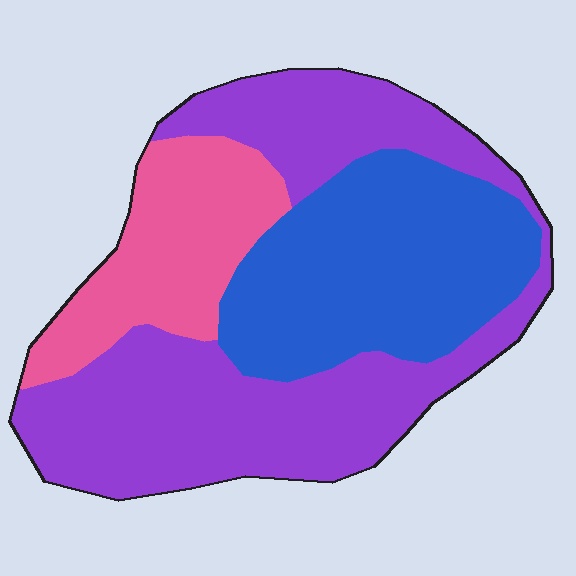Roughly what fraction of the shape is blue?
Blue takes up about one third (1/3) of the shape.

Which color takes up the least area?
Pink, at roughly 20%.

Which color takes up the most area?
Purple, at roughly 50%.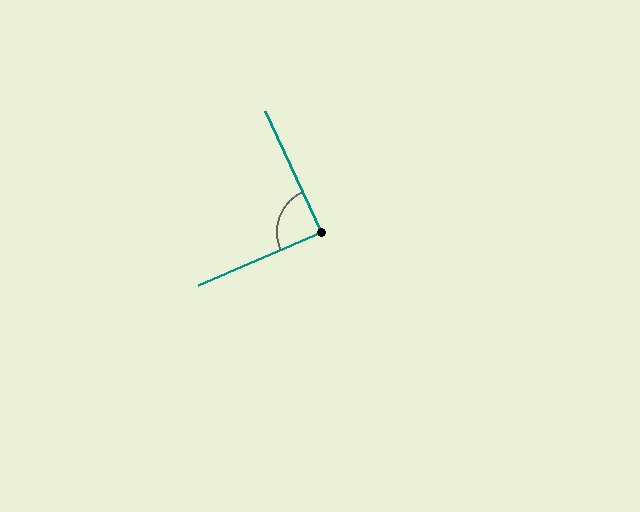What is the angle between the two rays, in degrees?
Approximately 88 degrees.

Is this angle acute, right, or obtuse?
It is approximately a right angle.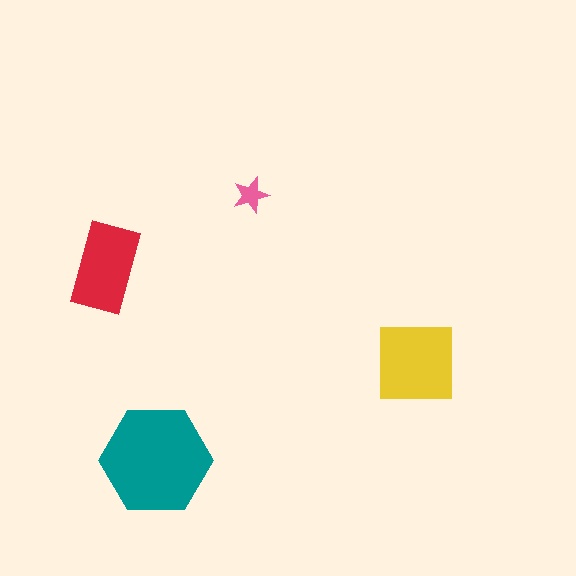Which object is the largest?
The teal hexagon.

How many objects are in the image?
There are 4 objects in the image.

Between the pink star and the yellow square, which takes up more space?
The yellow square.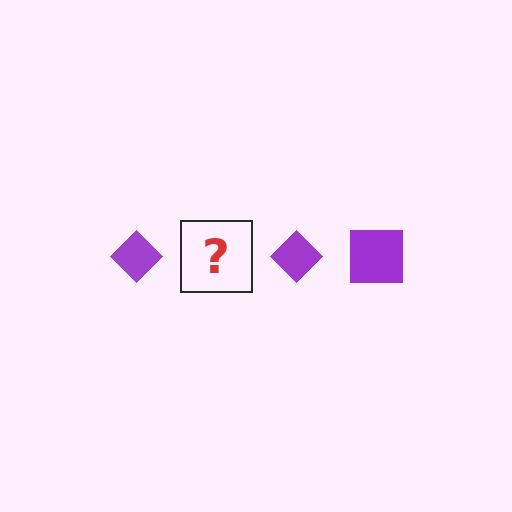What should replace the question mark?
The question mark should be replaced with a purple square.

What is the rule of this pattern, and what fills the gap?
The rule is that the pattern cycles through diamond, square shapes in purple. The gap should be filled with a purple square.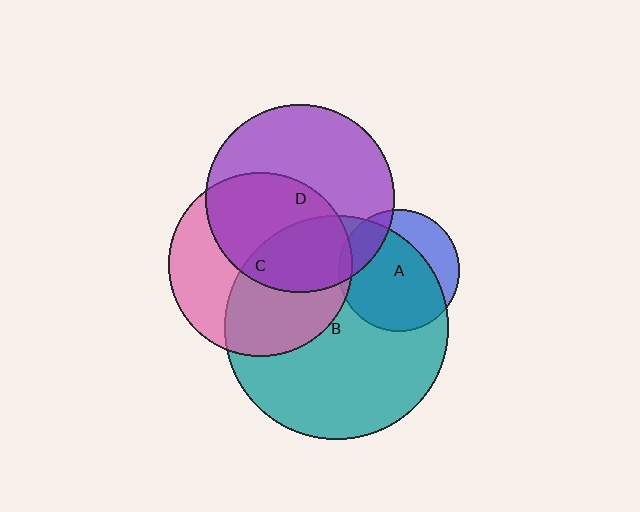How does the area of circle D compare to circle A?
Approximately 2.4 times.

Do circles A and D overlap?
Yes.